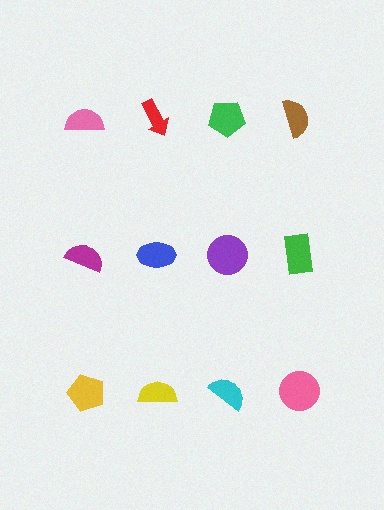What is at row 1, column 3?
A green pentagon.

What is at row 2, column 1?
A magenta semicircle.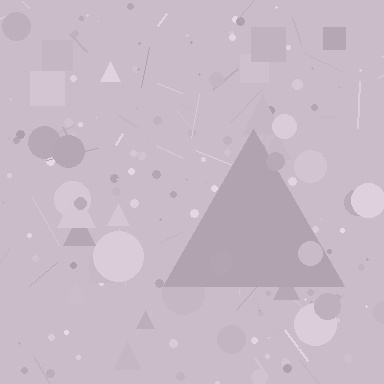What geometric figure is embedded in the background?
A triangle is embedded in the background.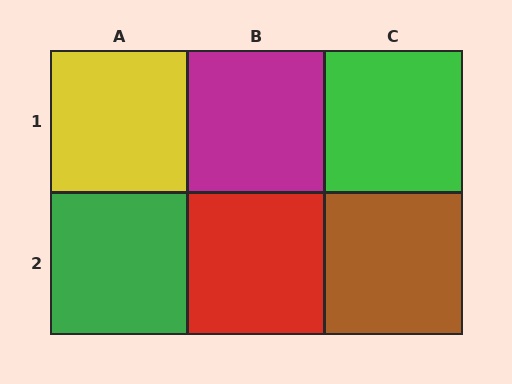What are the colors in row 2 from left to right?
Green, red, brown.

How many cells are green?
2 cells are green.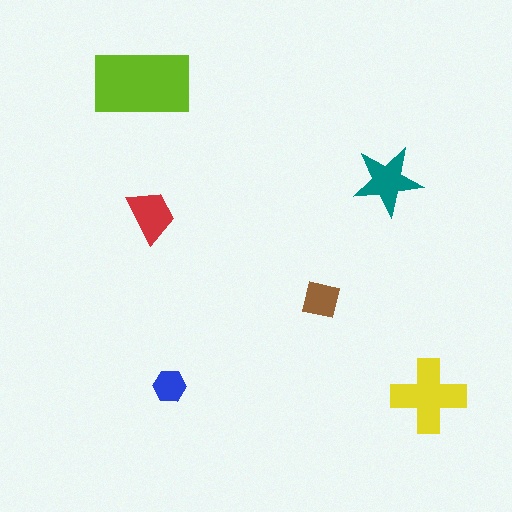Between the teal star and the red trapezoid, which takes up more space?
The teal star.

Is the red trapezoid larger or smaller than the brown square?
Larger.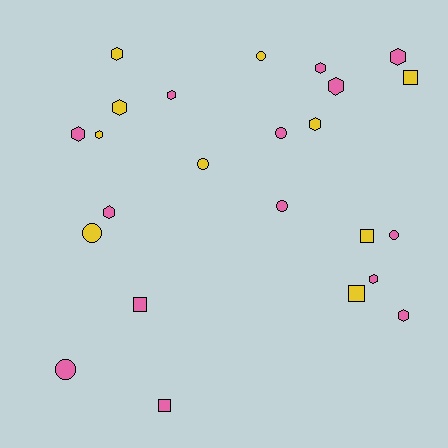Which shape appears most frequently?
Hexagon, with 12 objects.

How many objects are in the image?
There are 24 objects.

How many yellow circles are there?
There are 3 yellow circles.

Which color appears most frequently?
Pink, with 14 objects.